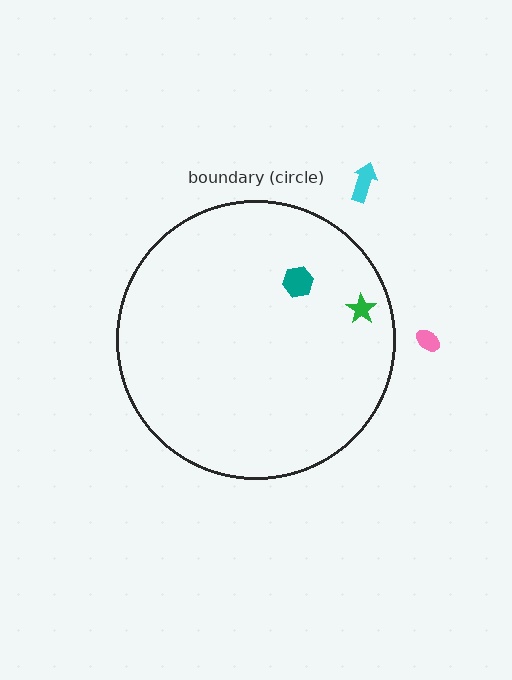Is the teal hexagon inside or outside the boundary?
Inside.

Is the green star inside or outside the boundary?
Inside.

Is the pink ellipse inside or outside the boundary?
Outside.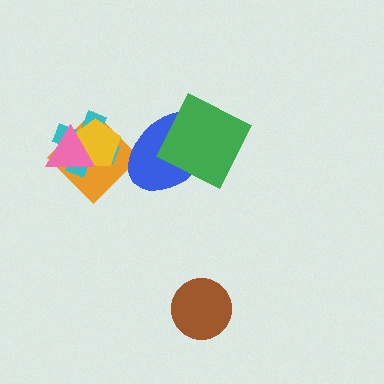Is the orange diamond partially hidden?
Yes, it is partially covered by another shape.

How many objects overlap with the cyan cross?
3 objects overlap with the cyan cross.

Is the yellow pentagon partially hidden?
Yes, it is partially covered by another shape.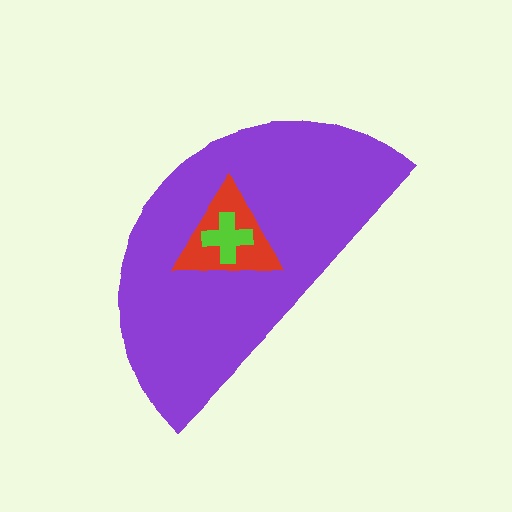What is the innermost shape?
The lime cross.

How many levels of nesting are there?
3.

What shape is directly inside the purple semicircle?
The red triangle.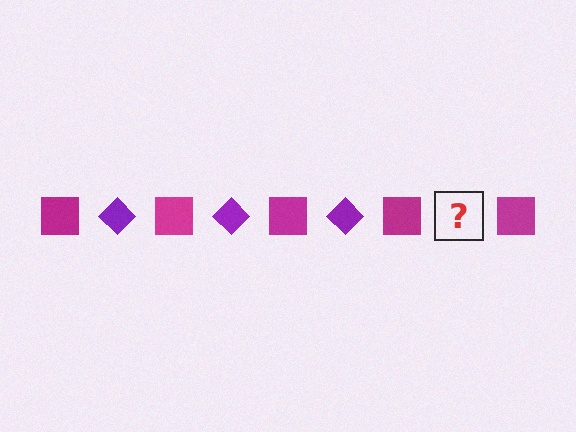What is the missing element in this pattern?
The missing element is a purple diamond.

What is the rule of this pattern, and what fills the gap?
The rule is that the pattern alternates between magenta square and purple diamond. The gap should be filled with a purple diamond.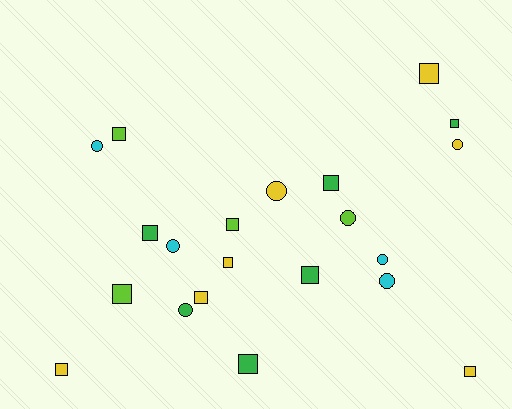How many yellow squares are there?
There are 5 yellow squares.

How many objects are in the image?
There are 21 objects.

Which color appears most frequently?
Yellow, with 7 objects.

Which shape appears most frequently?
Square, with 13 objects.